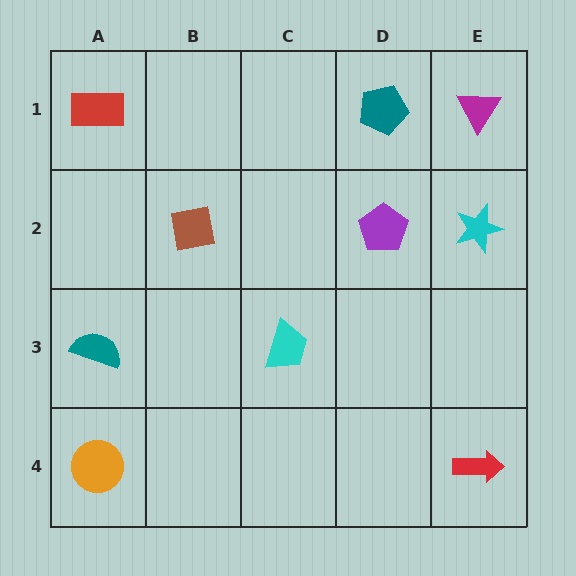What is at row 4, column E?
A red arrow.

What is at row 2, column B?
A brown square.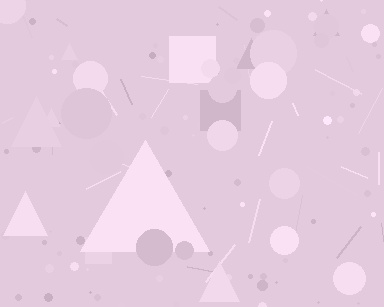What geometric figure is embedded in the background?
A triangle is embedded in the background.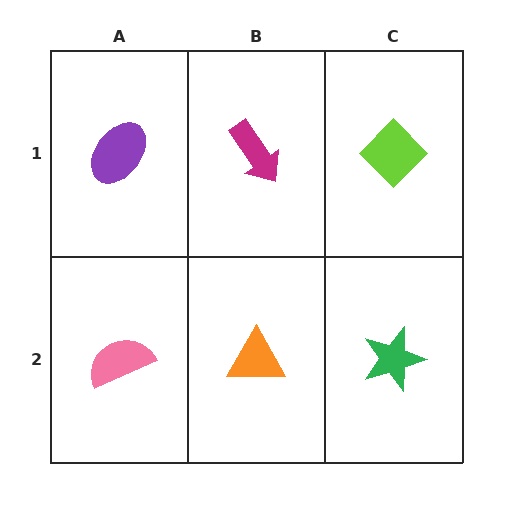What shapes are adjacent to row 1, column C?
A green star (row 2, column C), a magenta arrow (row 1, column B).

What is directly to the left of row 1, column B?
A purple ellipse.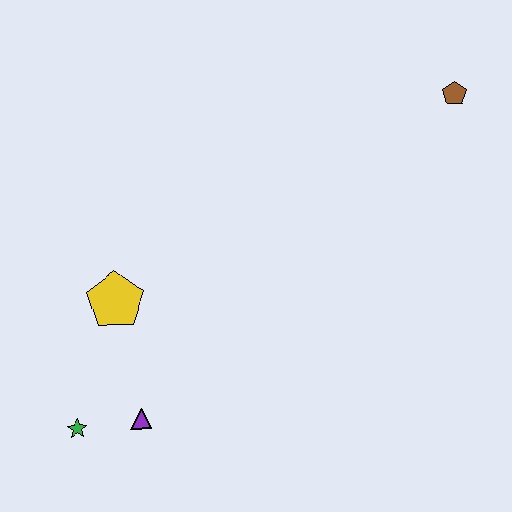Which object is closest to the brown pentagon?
The yellow pentagon is closest to the brown pentagon.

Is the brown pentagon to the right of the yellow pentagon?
Yes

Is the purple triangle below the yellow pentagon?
Yes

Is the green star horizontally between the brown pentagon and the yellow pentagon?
No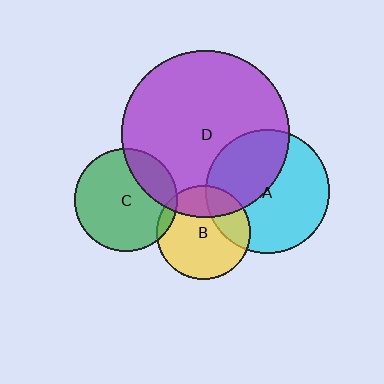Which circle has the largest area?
Circle D (purple).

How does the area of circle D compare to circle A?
Approximately 1.8 times.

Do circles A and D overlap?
Yes.